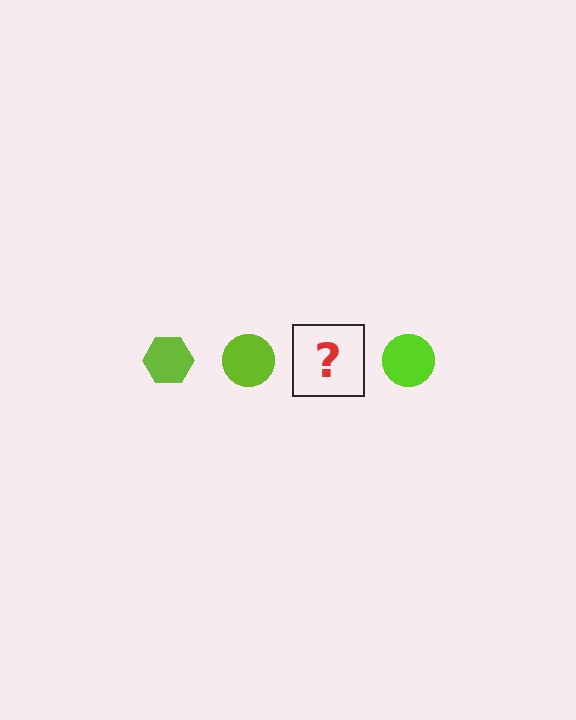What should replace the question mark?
The question mark should be replaced with a lime hexagon.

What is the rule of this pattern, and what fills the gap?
The rule is that the pattern cycles through hexagon, circle shapes in lime. The gap should be filled with a lime hexagon.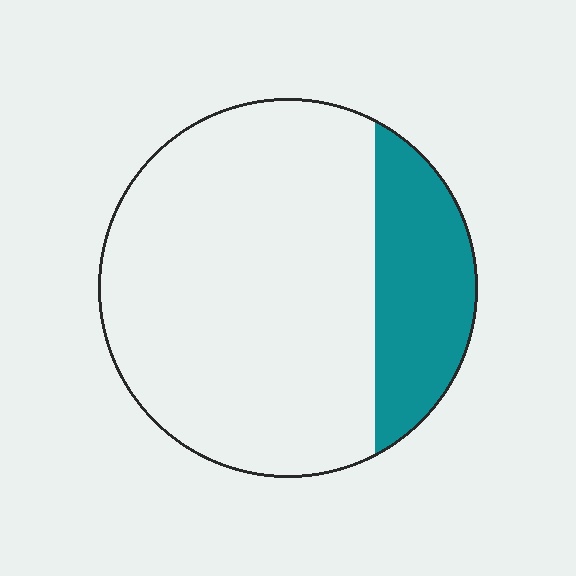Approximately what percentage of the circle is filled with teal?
Approximately 20%.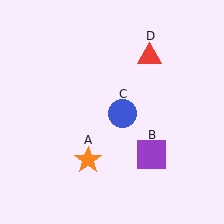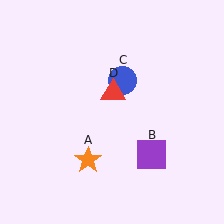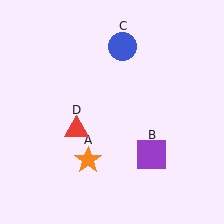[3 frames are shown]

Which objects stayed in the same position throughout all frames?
Orange star (object A) and purple square (object B) remained stationary.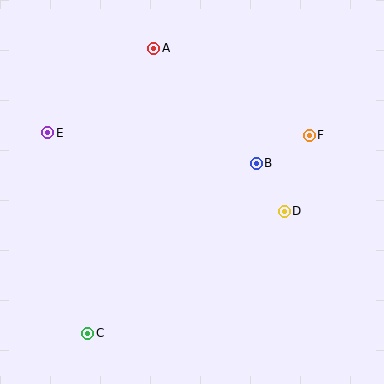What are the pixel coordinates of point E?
Point E is at (48, 133).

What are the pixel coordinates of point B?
Point B is at (256, 163).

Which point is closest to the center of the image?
Point B at (256, 163) is closest to the center.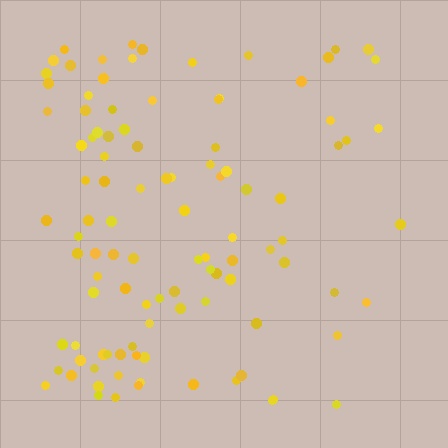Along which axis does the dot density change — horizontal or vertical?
Horizontal.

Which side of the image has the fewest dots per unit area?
The right.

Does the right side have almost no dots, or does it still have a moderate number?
Still a moderate number, just noticeably fewer than the left.